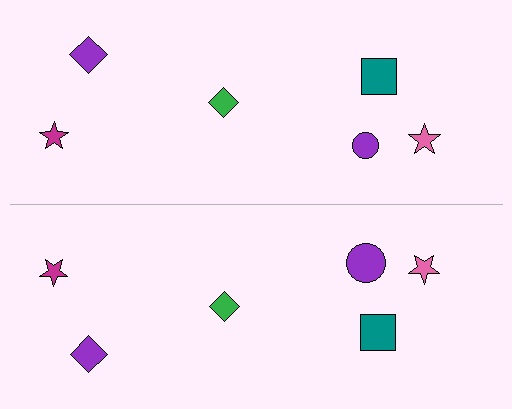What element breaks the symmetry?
The purple circle on the bottom side has a different size than its mirror counterpart.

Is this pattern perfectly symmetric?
No, the pattern is not perfectly symmetric. The purple circle on the bottom side has a different size than its mirror counterpart.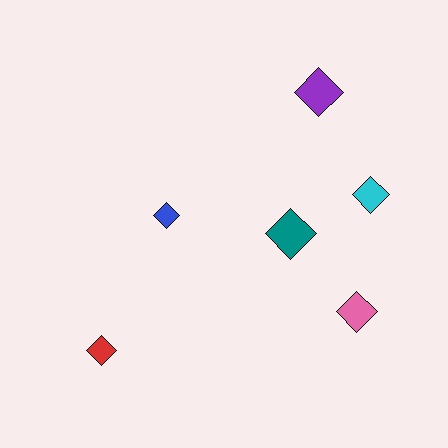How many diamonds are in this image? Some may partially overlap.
There are 6 diamonds.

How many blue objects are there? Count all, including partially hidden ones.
There is 1 blue object.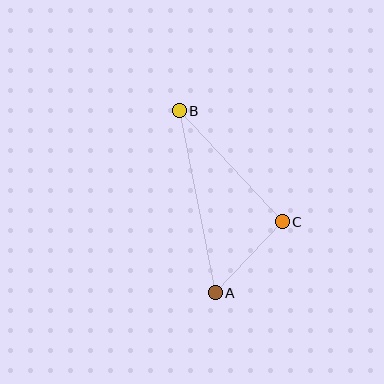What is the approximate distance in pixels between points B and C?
The distance between B and C is approximately 151 pixels.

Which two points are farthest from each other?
Points A and B are farthest from each other.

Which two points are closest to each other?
Points A and C are closest to each other.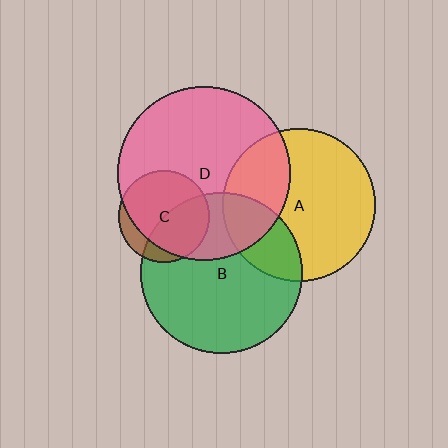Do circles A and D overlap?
Yes.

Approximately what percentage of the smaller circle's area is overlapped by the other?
Approximately 30%.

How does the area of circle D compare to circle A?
Approximately 1.3 times.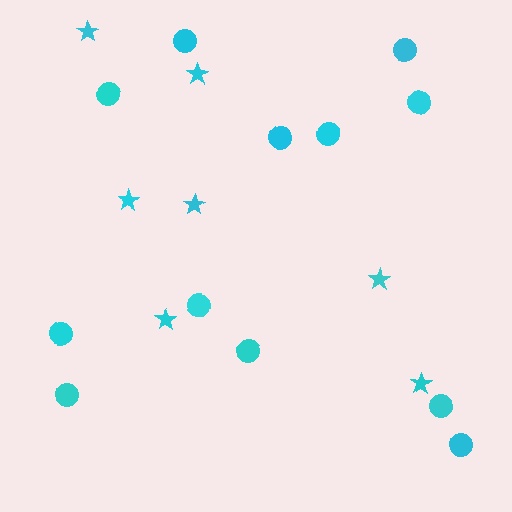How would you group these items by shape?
There are 2 groups: one group of circles (12) and one group of stars (7).